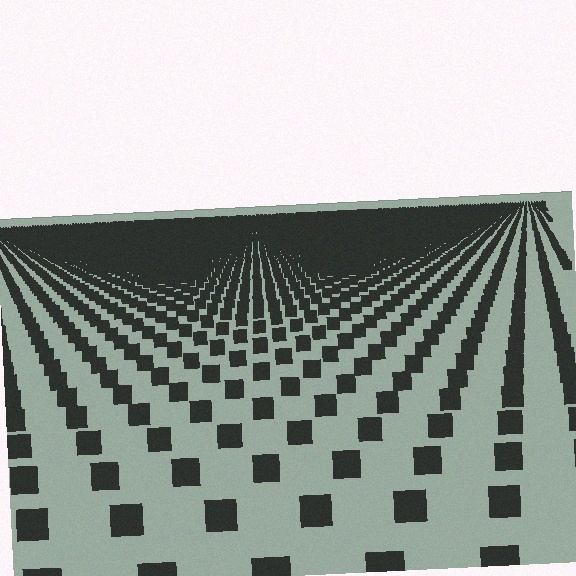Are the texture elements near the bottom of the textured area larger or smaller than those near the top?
Larger. Near the bottom, elements are closer to the viewer and appear at a bigger on-screen size.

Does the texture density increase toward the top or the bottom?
Density increases toward the top.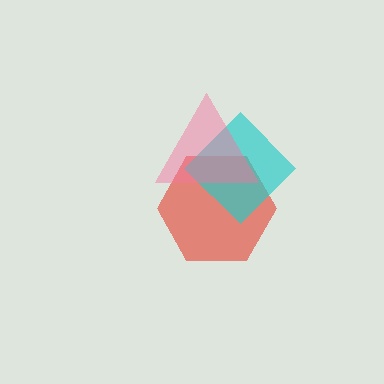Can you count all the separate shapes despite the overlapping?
Yes, there are 3 separate shapes.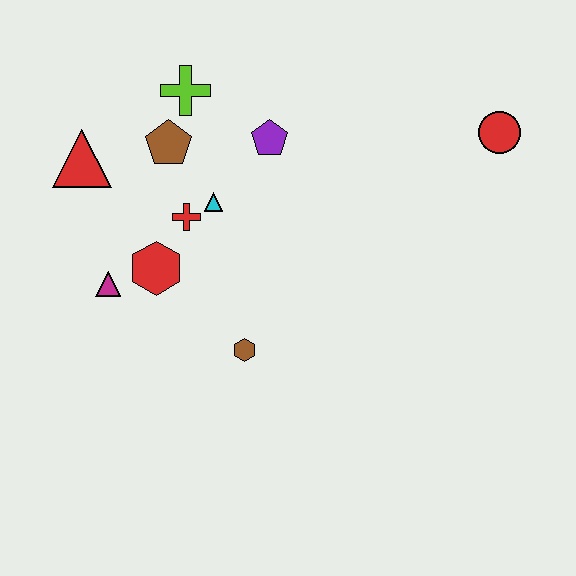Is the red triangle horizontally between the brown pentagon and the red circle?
No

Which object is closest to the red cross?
The cyan triangle is closest to the red cross.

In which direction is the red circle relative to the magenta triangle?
The red circle is to the right of the magenta triangle.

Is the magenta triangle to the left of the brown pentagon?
Yes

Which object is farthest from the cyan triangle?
The red circle is farthest from the cyan triangle.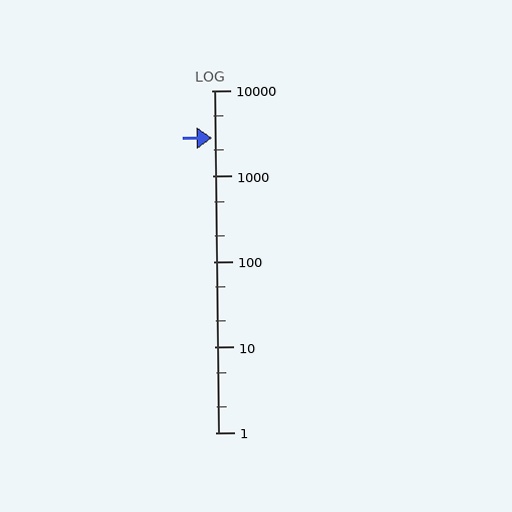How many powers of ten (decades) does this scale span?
The scale spans 4 decades, from 1 to 10000.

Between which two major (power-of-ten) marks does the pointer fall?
The pointer is between 1000 and 10000.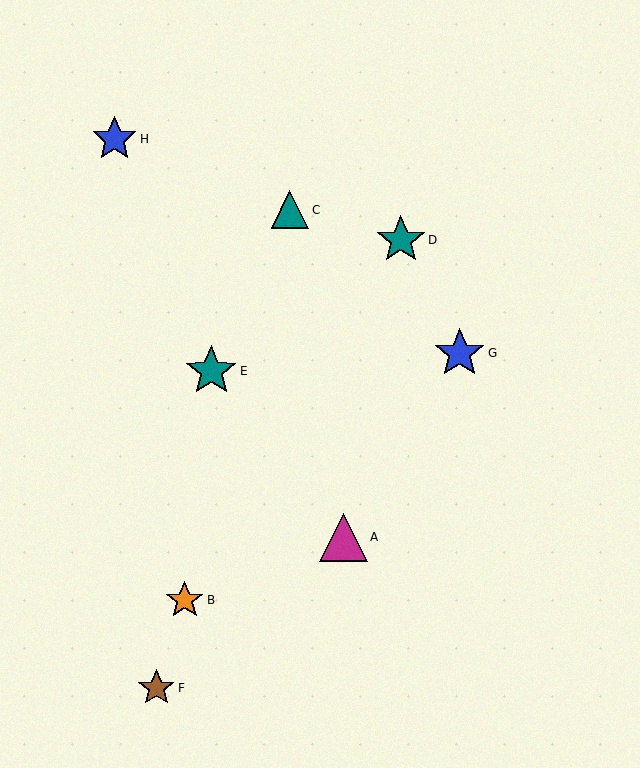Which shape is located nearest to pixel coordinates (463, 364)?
The blue star (labeled G) at (460, 353) is nearest to that location.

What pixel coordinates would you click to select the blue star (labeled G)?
Click at (460, 353) to select the blue star G.